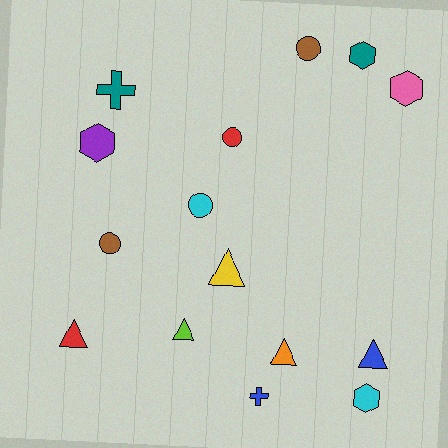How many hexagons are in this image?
There are 4 hexagons.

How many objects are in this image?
There are 15 objects.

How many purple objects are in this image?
There is 1 purple object.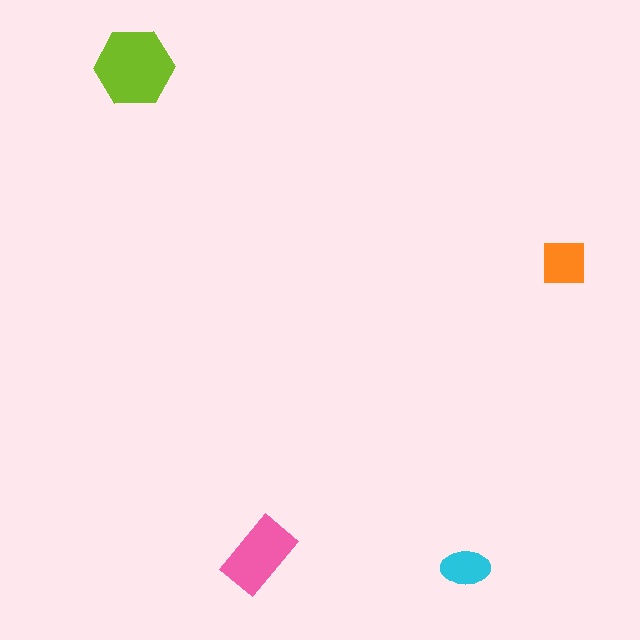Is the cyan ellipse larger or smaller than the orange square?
Smaller.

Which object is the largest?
The lime hexagon.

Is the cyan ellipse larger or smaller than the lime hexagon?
Smaller.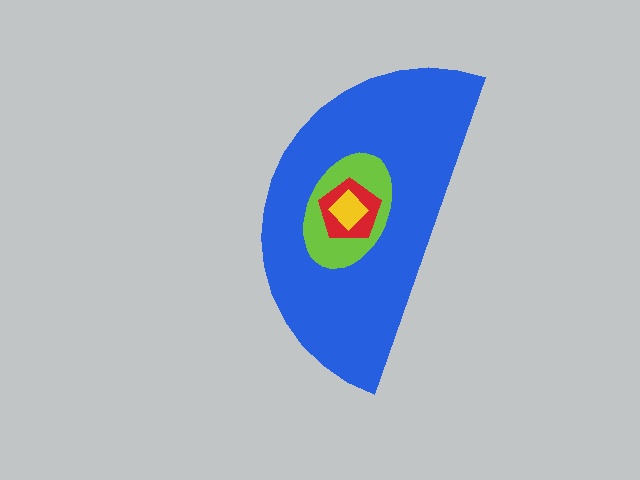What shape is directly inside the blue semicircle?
The lime ellipse.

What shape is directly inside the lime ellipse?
The red pentagon.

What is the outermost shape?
The blue semicircle.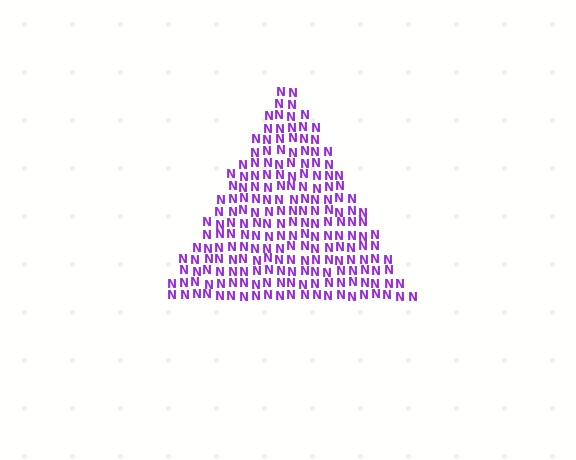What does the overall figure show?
The overall figure shows a triangle.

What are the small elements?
The small elements are letter N's.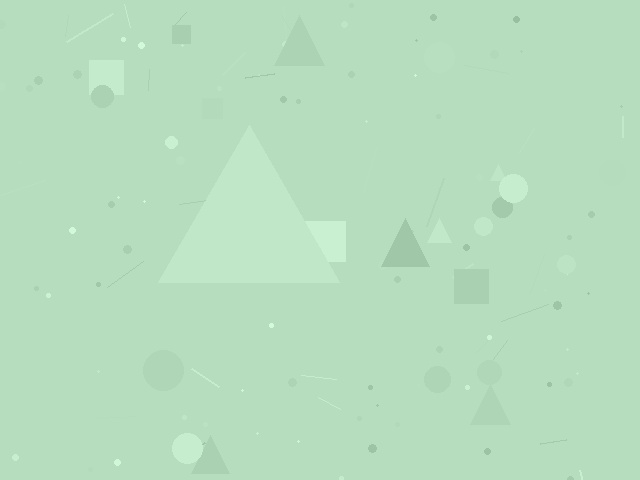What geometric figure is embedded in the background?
A triangle is embedded in the background.